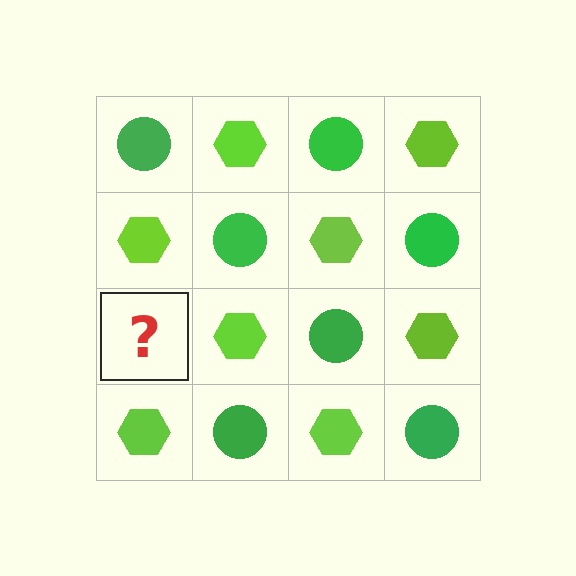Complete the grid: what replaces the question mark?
The question mark should be replaced with a green circle.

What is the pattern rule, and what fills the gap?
The rule is that it alternates green circle and lime hexagon in a checkerboard pattern. The gap should be filled with a green circle.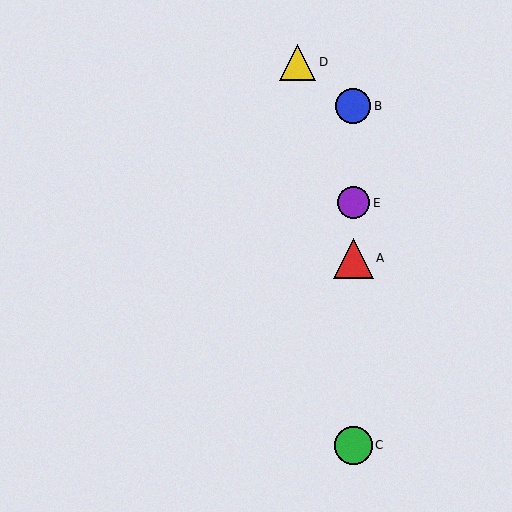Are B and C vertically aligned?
Yes, both are at x≈353.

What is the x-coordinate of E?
Object E is at x≈353.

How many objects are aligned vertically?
4 objects (A, B, C, E) are aligned vertically.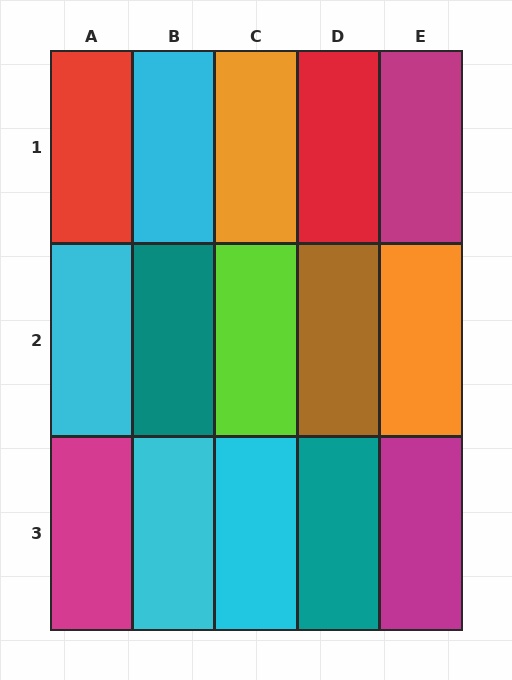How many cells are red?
2 cells are red.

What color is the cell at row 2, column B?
Teal.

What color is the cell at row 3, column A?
Magenta.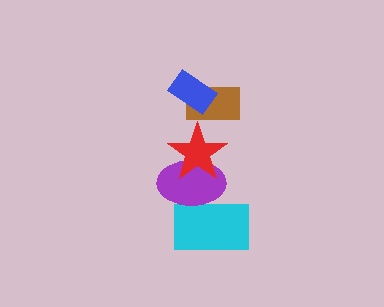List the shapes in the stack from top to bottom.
From top to bottom: the blue rectangle, the brown rectangle, the red star, the purple ellipse, the cyan rectangle.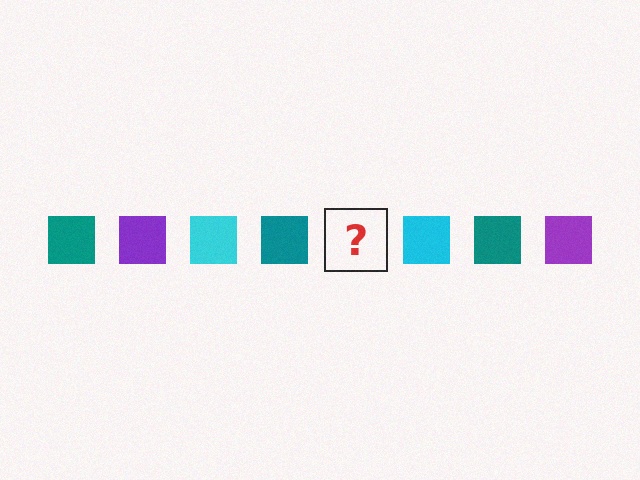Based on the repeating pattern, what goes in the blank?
The blank should be a purple square.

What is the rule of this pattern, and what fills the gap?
The rule is that the pattern cycles through teal, purple, cyan squares. The gap should be filled with a purple square.